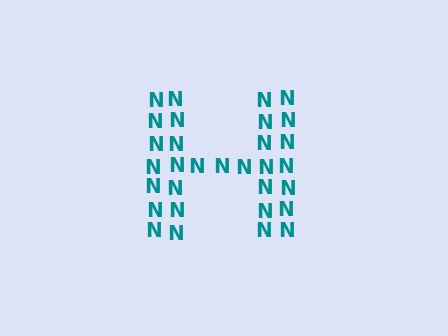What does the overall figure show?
The overall figure shows the letter H.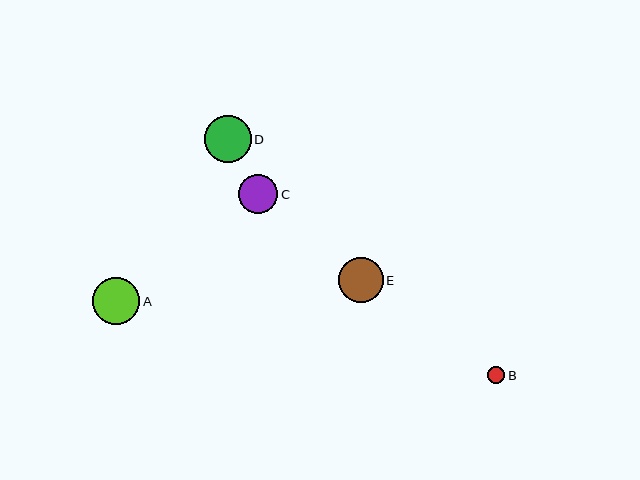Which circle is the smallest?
Circle B is the smallest with a size of approximately 17 pixels.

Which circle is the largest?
Circle A is the largest with a size of approximately 47 pixels.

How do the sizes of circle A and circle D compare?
Circle A and circle D are approximately the same size.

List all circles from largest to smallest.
From largest to smallest: A, D, E, C, B.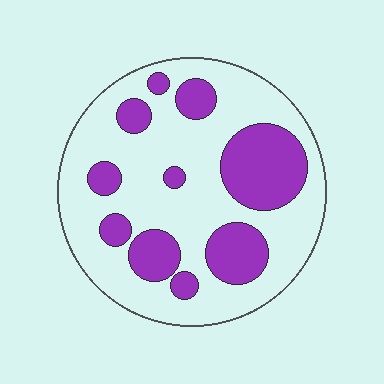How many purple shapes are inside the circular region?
10.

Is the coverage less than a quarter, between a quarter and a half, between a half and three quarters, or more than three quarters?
Between a quarter and a half.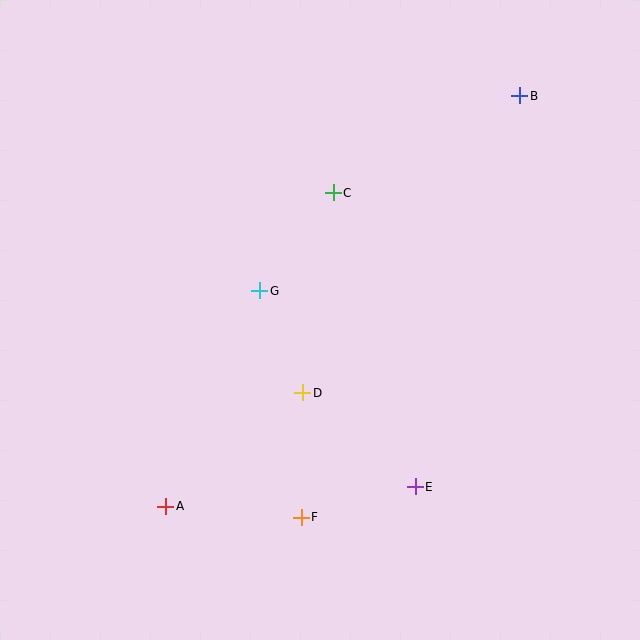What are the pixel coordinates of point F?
Point F is at (301, 517).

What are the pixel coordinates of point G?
Point G is at (260, 291).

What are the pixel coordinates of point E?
Point E is at (415, 487).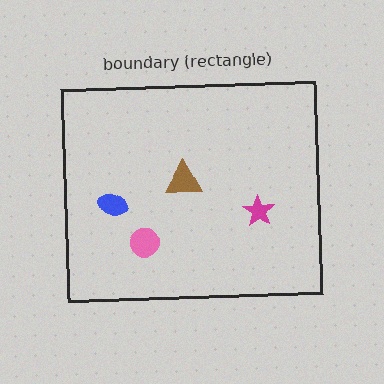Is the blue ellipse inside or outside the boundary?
Inside.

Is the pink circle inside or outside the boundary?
Inside.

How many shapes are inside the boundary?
4 inside, 0 outside.